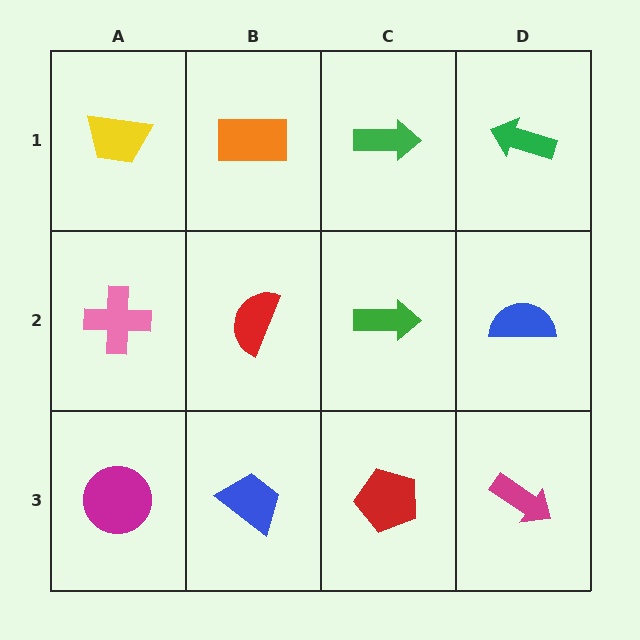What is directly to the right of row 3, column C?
A magenta arrow.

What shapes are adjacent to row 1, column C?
A green arrow (row 2, column C), an orange rectangle (row 1, column B), a green arrow (row 1, column D).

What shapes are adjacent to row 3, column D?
A blue semicircle (row 2, column D), a red pentagon (row 3, column C).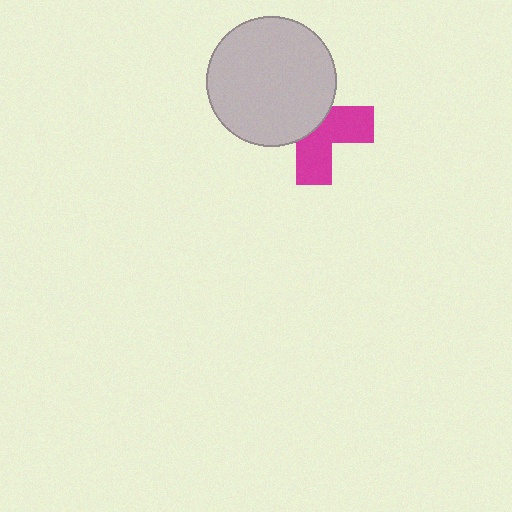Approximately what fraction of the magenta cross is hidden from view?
Roughly 52% of the magenta cross is hidden behind the light gray circle.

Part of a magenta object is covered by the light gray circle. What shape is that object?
It is a cross.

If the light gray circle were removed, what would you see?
You would see the complete magenta cross.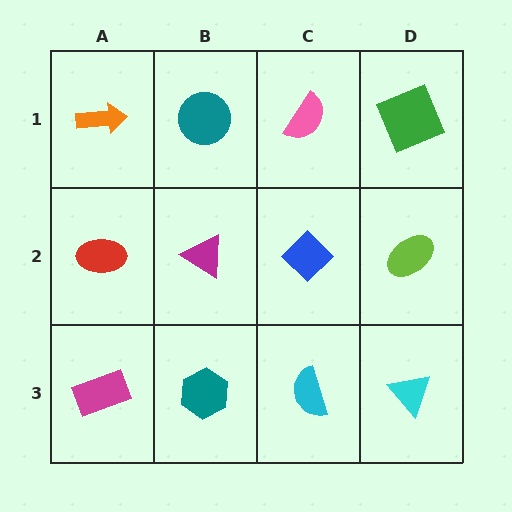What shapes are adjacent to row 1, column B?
A magenta triangle (row 2, column B), an orange arrow (row 1, column A), a pink semicircle (row 1, column C).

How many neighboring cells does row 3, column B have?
3.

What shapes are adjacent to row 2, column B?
A teal circle (row 1, column B), a teal hexagon (row 3, column B), a red ellipse (row 2, column A), a blue diamond (row 2, column C).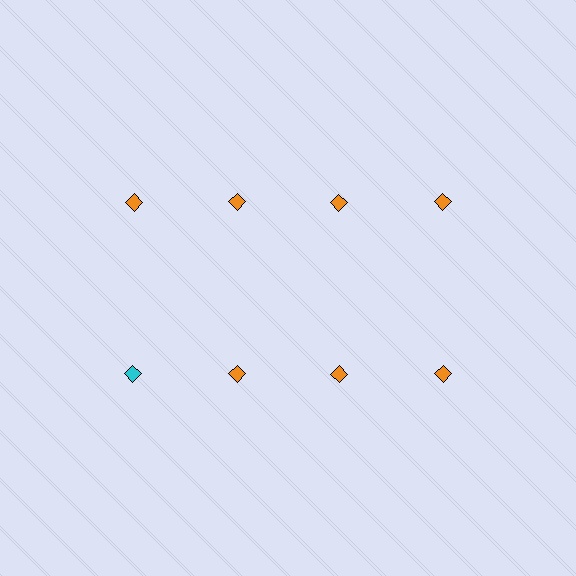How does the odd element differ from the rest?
It has a different color: cyan instead of orange.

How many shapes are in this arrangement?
There are 8 shapes arranged in a grid pattern.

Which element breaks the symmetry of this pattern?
The cyan diamond in the second row, leftmost column breaks the symmetry. All other shapes are orange diamonds.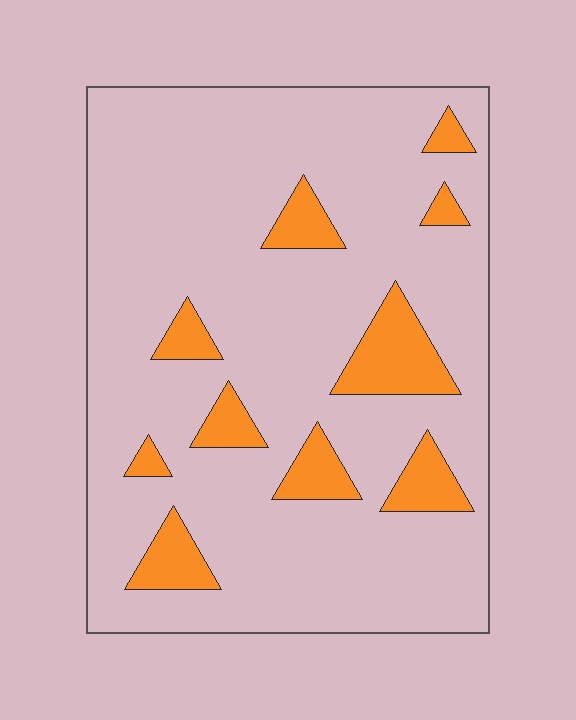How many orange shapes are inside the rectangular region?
10.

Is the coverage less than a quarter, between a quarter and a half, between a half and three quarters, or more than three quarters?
Less than a quarter.